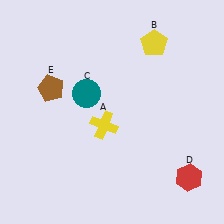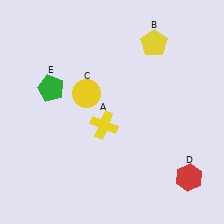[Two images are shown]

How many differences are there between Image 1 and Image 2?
There are 2 differences between the two images.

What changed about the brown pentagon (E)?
In Image 1, E is brown. In Image 2, it changed to green.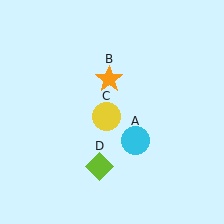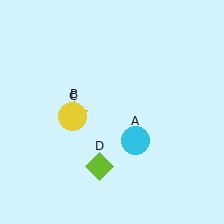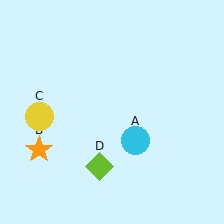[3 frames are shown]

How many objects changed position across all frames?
2 objects changed position: orange star (object B), yellow circle (object C).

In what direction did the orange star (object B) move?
The orange star (object B) moved down and to the left.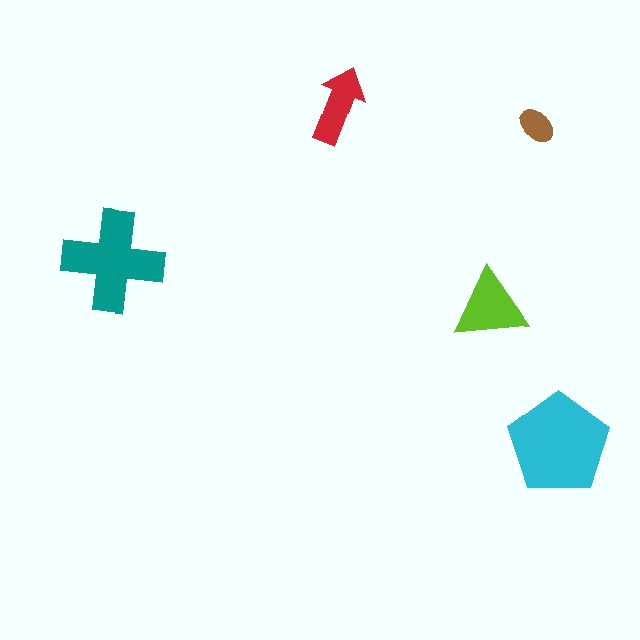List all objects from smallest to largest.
The brown ellipse, the red arrow, the lime triangle, the teal cross, the cyan pentagon.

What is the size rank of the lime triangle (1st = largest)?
3rd.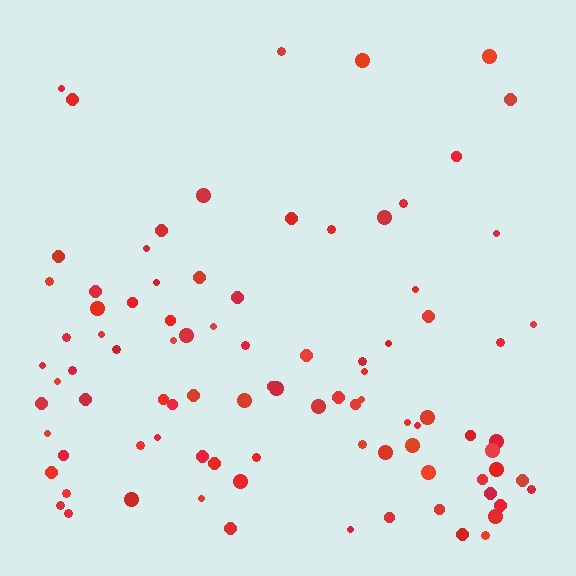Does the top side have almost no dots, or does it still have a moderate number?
Still a moderate number, just noticeably fewer than the bottom.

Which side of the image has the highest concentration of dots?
The bottom.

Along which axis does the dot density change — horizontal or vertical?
Vertical.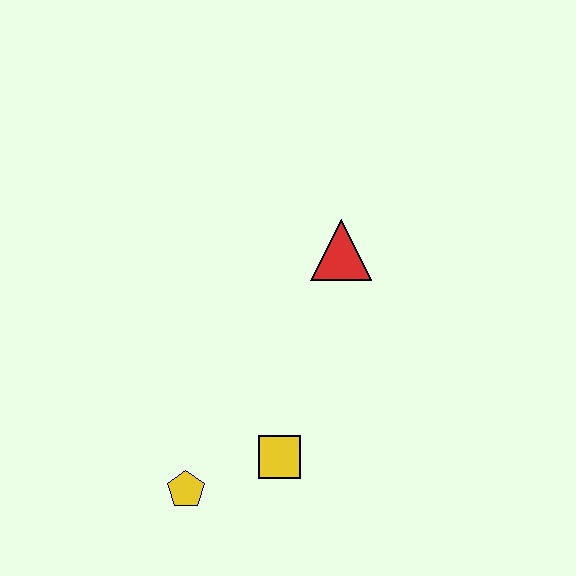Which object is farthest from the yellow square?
The red triangle is farthest from the yellow square.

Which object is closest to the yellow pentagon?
The yellow square is closest to the yellow pentagon.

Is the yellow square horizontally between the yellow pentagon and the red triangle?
Yes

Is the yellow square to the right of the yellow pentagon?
Yes